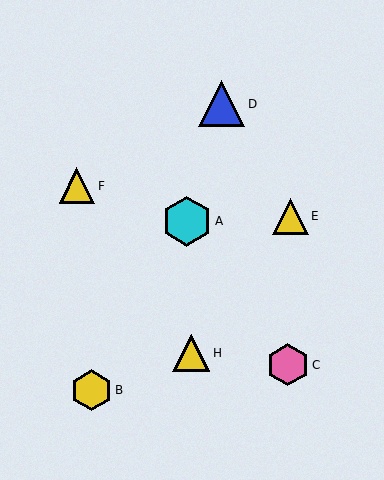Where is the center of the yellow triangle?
The center of the yellow triangle is at (191, 353).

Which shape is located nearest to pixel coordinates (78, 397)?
The yellow hexagon (labeled B) at (92, 390) is nearest to that location.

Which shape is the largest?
The cyan hexagon (labeled A) is the largest.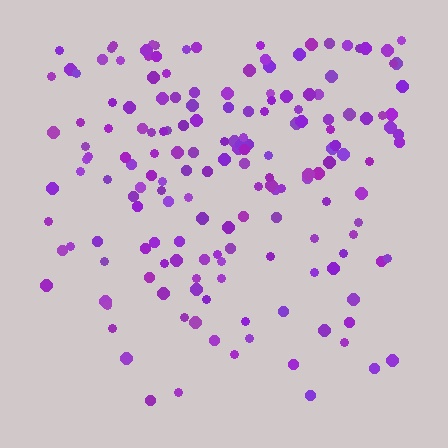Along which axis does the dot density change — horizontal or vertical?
Vertical.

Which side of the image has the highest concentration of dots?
The top.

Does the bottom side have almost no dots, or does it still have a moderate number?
Still a moderate number, just noticeably fewer than the top.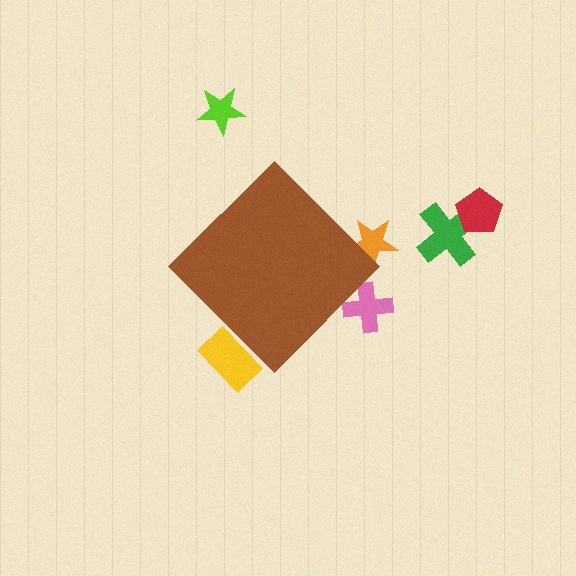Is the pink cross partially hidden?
Yes, the pink cross is partially hidden behind the brown diamond.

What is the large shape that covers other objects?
A brown diamond.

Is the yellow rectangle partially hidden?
Yes, the yellow rectangle is partially hidden behind the brown diamond.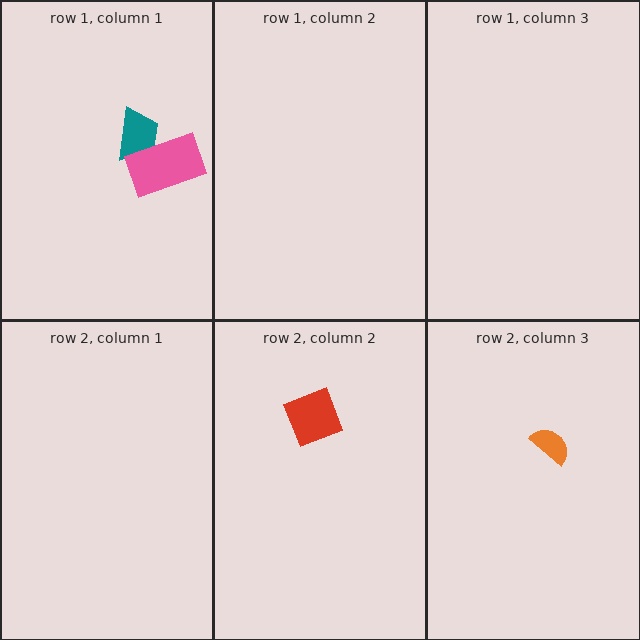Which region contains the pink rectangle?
The row 1, column 1 region.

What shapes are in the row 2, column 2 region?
The red diamond.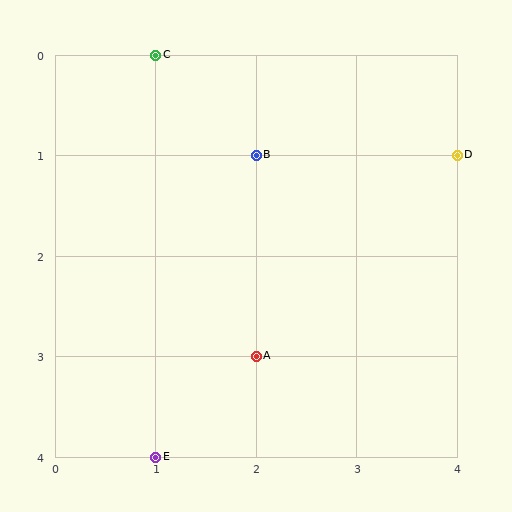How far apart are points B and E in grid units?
Points B and E are 1 column and 3 rows apart (about 3.2 grid units diagonally).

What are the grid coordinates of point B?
Point B is at grid coordinates (2, 1).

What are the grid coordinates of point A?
Point A is at grid coordinates (2, 3).